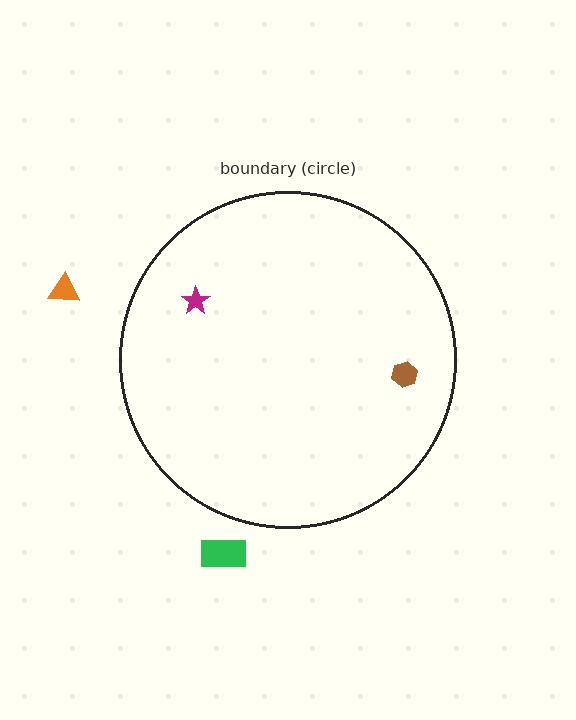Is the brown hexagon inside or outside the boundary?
Inside.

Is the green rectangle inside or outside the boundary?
Outside.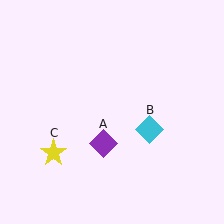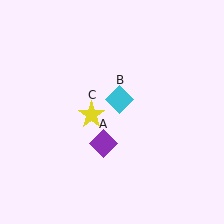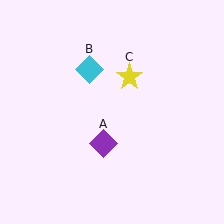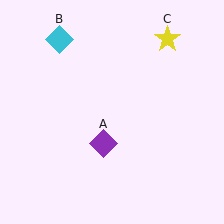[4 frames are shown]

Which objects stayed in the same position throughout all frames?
Purple diamond (object A) remained stationary.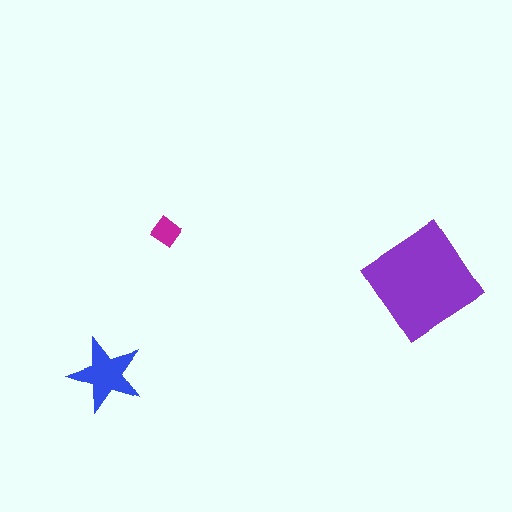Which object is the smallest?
The magenta diamond.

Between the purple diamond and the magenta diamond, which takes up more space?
The purple diamond.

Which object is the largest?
The purple diamond.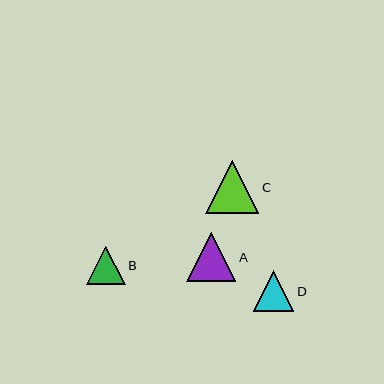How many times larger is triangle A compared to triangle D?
Triangle A is approximately 1.2 times the size of triangle D.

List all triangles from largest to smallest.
From largest to smallest: C, A, D, B.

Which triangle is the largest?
Triangle C is the largest with a size of approximately 53 pixels.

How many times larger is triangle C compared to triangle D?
Triangle C is approximately 1.3 times the size of triangle D.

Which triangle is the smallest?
Triangle B is the smallest with a size of approximately 38 pixels.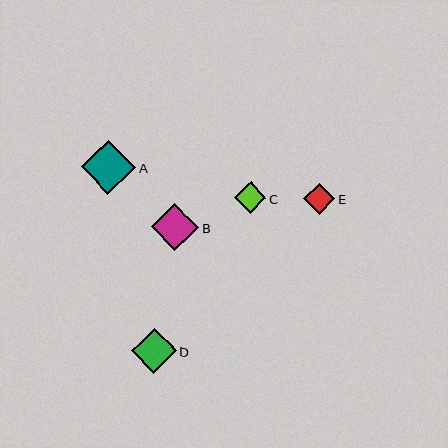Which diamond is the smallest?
Diamond E is the smallest with a size of approximately 31 pixels.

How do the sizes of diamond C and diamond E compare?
Diamond C and diamond E are approximately the same size.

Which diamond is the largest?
Diamond A is the largest with a size of approximately 54 pixels.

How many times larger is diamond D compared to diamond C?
Diamond D is approximately 1.4 times the size of diamond C.